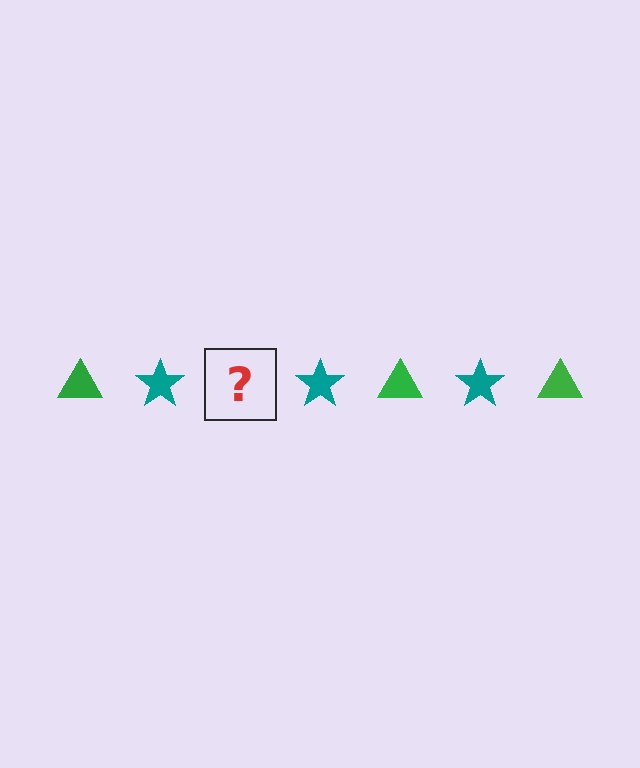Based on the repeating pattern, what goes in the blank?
The blank should be a green triangle.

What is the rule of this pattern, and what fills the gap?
The rule is that the pattern alternates between green triangle and teal star. The gap should be filled with a green triangle.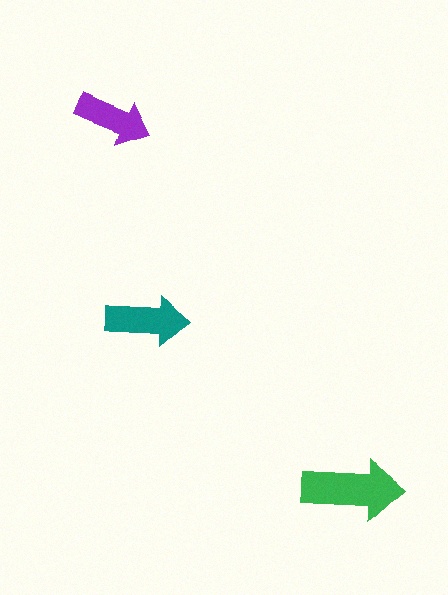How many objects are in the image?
There are 3 objects in the image.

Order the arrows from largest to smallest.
the green one, the teal one, the purple one.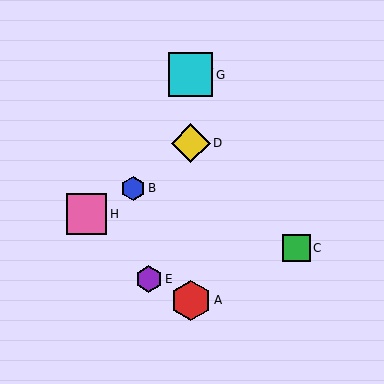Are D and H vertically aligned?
No, D is at x≈191 and H is at x≈87.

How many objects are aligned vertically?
4 objects (A, D, F, G) are aligned vertically.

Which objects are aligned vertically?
Objects A, D, F, G are aligned vertically.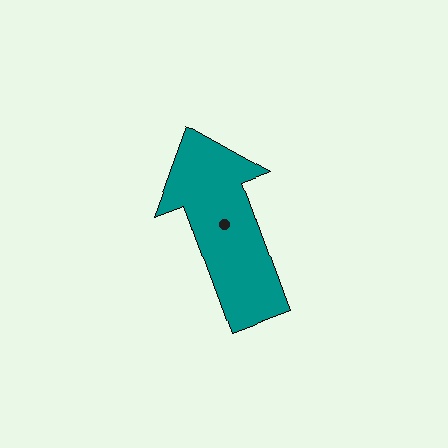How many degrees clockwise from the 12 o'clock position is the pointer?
Approximately 340 degrees.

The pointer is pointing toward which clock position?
Roughly 11 o'clock.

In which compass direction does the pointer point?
North.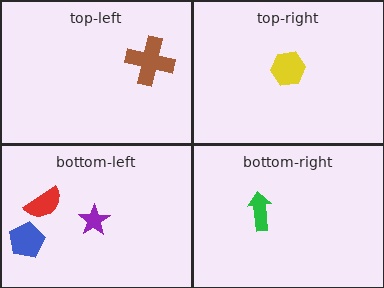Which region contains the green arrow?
The bottom-right region.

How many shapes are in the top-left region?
1.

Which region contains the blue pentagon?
The bottom-left region.